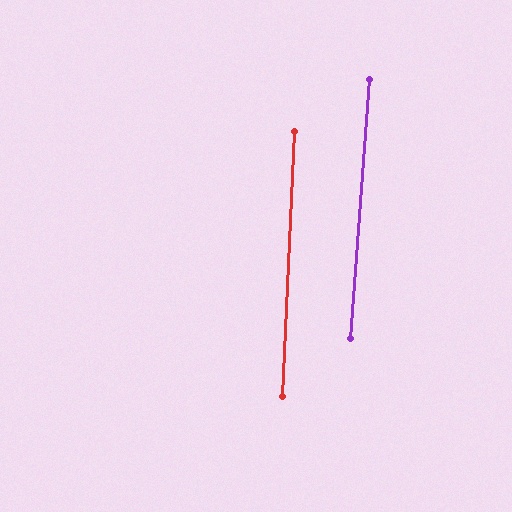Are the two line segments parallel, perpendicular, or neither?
Parallel — their directions differ by only 1.5°.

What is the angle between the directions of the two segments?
Approximately 2 degrees.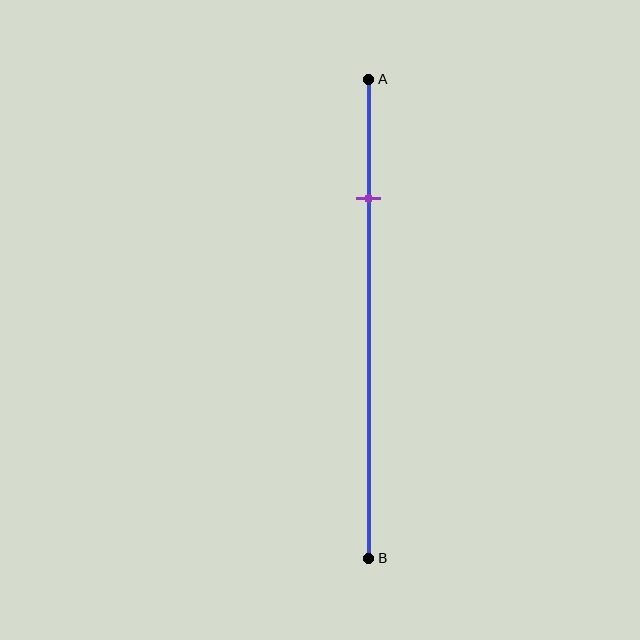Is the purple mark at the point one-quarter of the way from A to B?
Yes, the mark is approximately at the one-quarter point.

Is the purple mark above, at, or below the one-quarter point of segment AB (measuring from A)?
The purple mark is approximately at the one-quarter point of segment AB.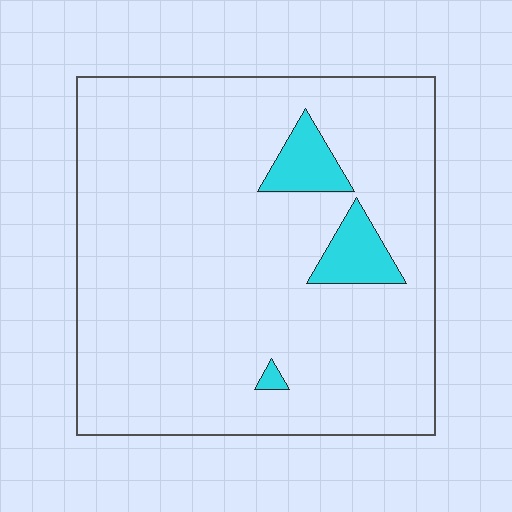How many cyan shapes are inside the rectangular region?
3.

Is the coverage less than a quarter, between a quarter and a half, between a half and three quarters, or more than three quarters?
Less than a quarter.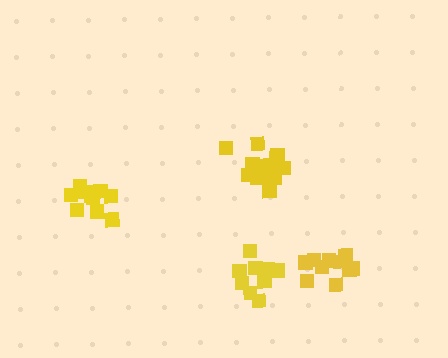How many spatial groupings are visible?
There are 4 spatial groupings.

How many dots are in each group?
Group 1: 11 dots, Group 2: 14 dots, Group 3: 11 dots, Group 4: 9 dots (45 total).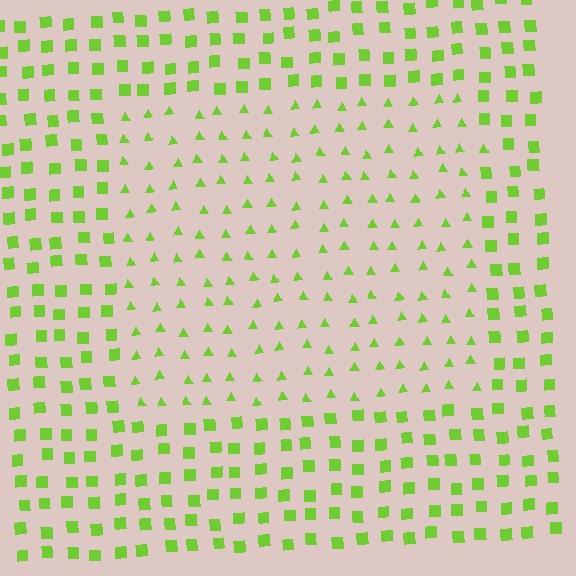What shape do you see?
I see a rectangle.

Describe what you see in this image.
The image is filled with small lime elements arranged in a uniform grid. A rectangle-shaped region contains triangles, while the surrounding area contains squares. The boundary is defined purely by the change in element shape.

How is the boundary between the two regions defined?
The boundary is defined by a change in element shape: triangles inside vs. squares outside. All elements share the same color and spacing.